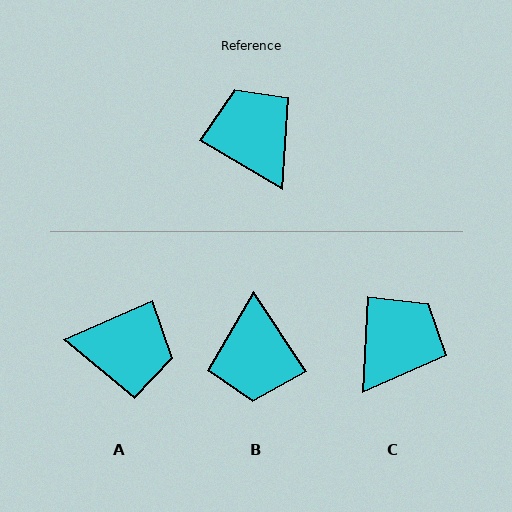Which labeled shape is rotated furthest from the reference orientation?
B, about 154 degrees away.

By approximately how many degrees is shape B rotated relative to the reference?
Approximately 154 degrees counter-clockwise.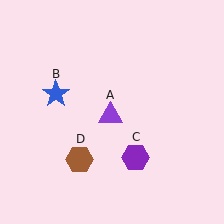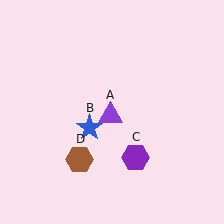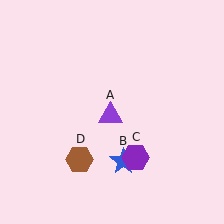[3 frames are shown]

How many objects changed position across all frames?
1 object changed position: blue star (object B).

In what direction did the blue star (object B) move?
The blue star (object B) moved down and to the right.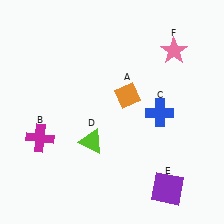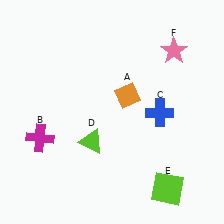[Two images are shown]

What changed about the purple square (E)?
In Image 1, E is purple. In Image 2, it changed to lime.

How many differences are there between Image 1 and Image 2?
There is 1 difference between the two images.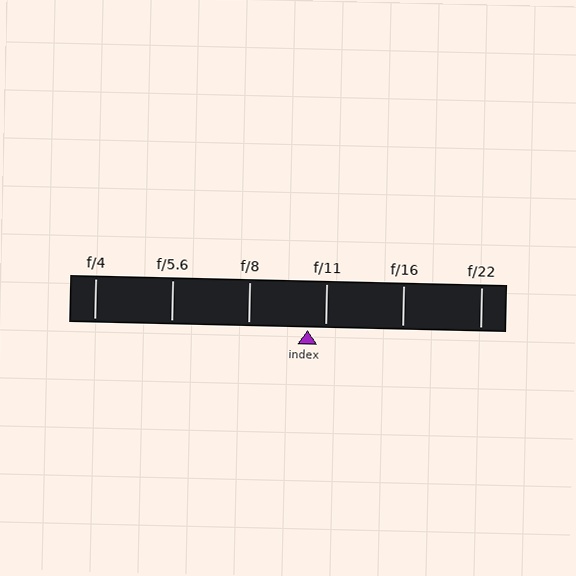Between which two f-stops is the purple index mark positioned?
The index mark is between f/8 and f/11.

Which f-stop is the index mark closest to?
The index mark is closest to f/11.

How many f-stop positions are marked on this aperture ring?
There are 6 f-stop positions marked.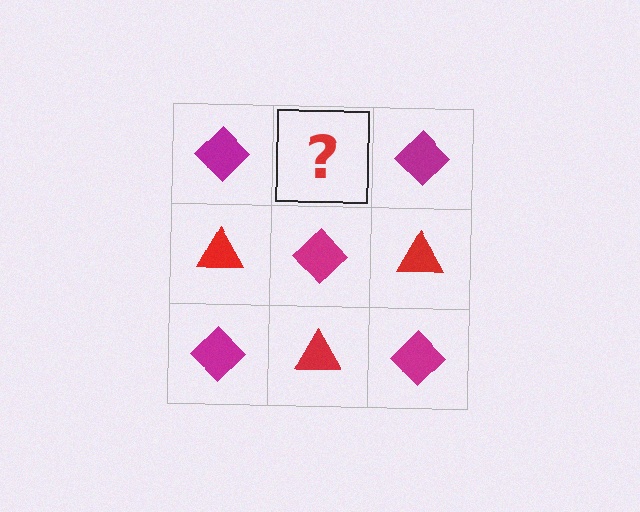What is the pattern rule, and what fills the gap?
The rule is that it alternates magenta diamond and red triangle in a checkerboard pattern. The gap should be filled with a red triangle.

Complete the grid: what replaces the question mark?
The question mark should be replaced with a red triangle.